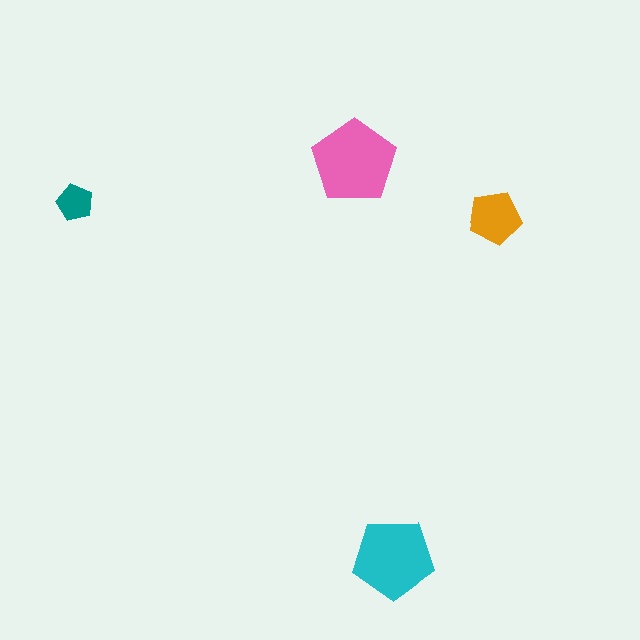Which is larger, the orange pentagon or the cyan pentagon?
The cyan one.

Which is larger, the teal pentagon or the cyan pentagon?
The cyan one.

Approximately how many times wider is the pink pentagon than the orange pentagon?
About 1.5 times wider.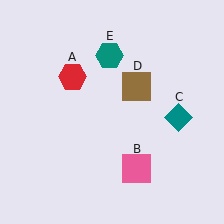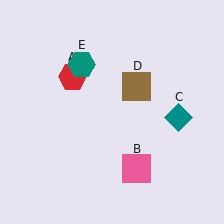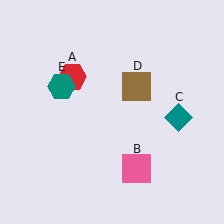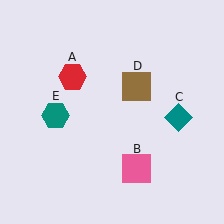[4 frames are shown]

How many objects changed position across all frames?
1 object changed position: teal hexagon (object E).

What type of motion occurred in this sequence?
The teal hexagon (object E) rotated counterclockwise around the center of the scene.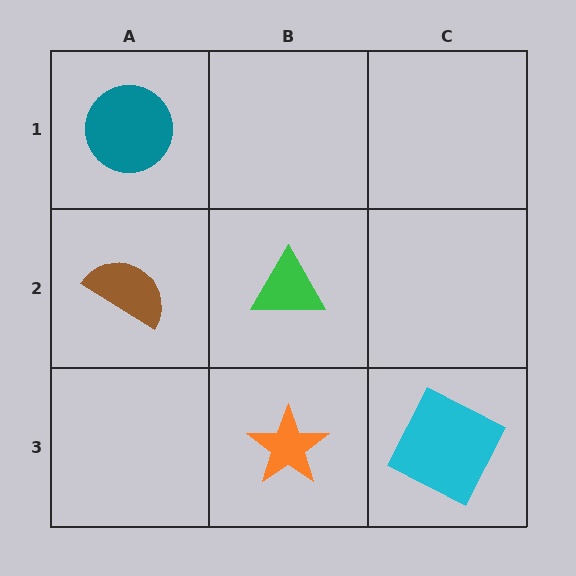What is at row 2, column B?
A green triangle.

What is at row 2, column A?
A brown semicircle.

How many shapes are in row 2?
2 shapes.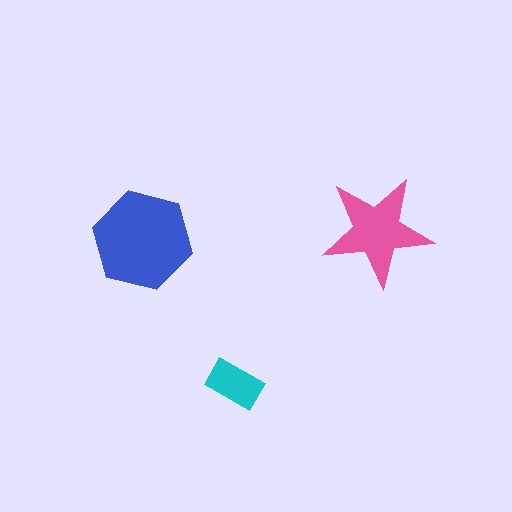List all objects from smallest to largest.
The cyan rectangle, the pink star, the blue hexagon.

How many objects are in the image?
There are 3 objects in the image.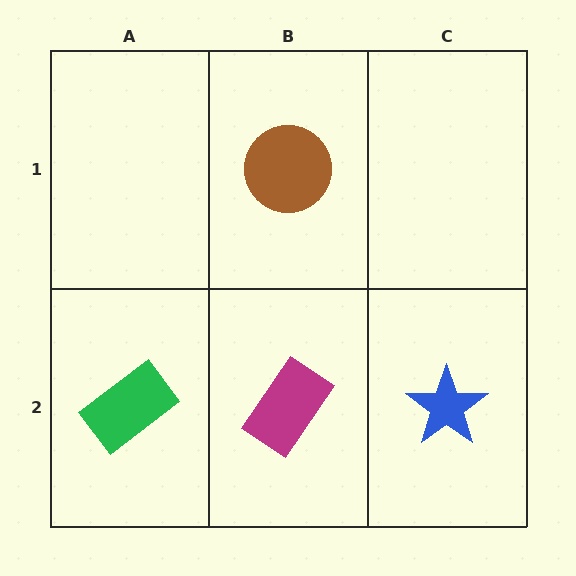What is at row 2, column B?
A magenta rectangle.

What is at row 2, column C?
A blue star.